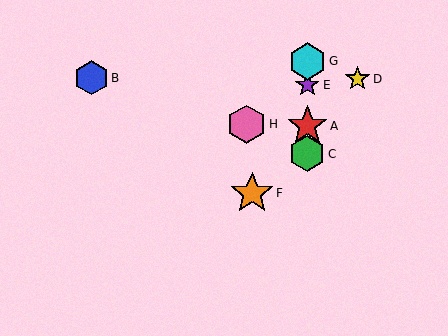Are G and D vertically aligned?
No, G is at x≈307 and D is at x≈358.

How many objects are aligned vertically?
4 objects (A, C, E, G) are aligned vertically.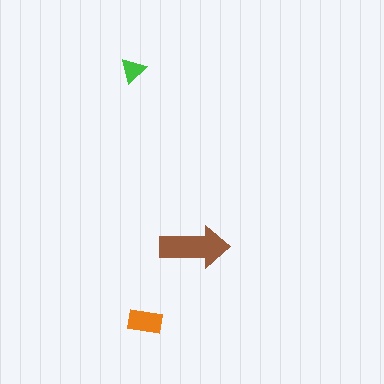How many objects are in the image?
There are 3 objects in the image.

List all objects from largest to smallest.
The brown arrow, the orange rectangle, the green triangle.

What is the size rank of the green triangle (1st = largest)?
3rd.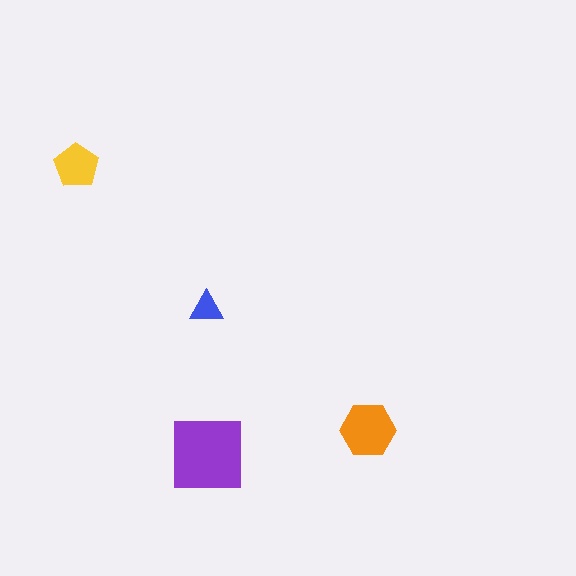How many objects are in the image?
There are 4 objects in the image.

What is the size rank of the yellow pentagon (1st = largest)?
3rd.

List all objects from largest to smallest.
The purple square, the orange hexagon, the yellow pentagon, the blue triangle.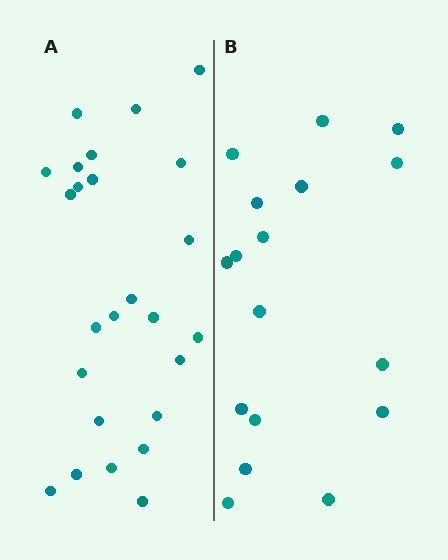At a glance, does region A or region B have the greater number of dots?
Region A (the left region) has more dots.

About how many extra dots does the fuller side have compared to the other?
Region A has roughly 8 or so more dots than region B.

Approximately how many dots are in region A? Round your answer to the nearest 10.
About 20 dots. (The exact count is 25, which rounds to 20.)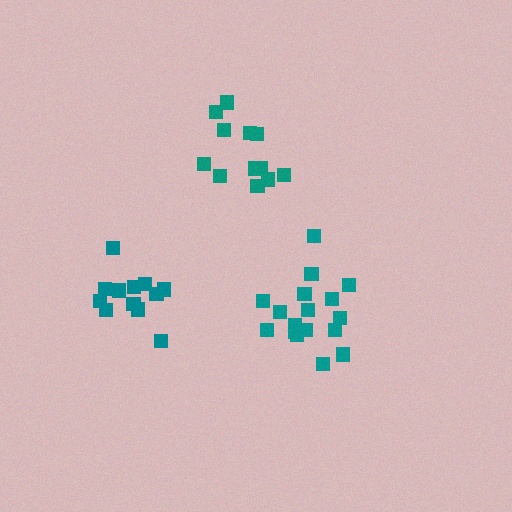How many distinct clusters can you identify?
There are 3 distinct clusters.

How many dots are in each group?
Group 1: 17 dots, Group 2: 12 dots, Group 3: 12 dots (41 total).